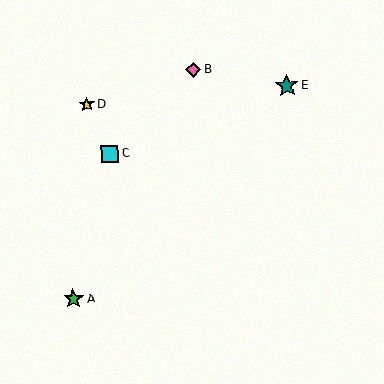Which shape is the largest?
The teal star (labeled E) is the largest.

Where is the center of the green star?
The center of the green star is at (73, 299).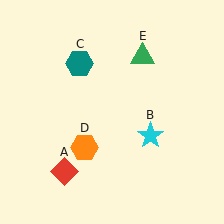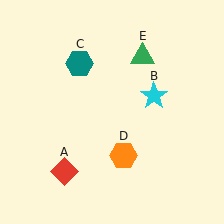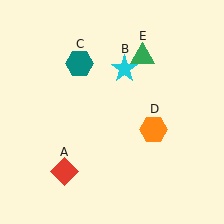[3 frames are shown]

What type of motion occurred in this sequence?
The cyan star (object B), orange hexagon (object D) rotated counterclockwise around the center of the scene.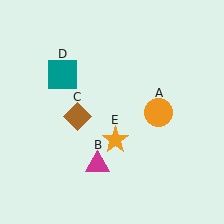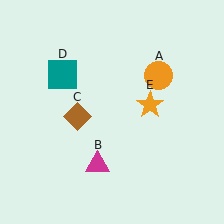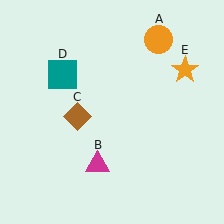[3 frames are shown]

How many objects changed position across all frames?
2 objects changed position: orange circle (object A), orange star (object E).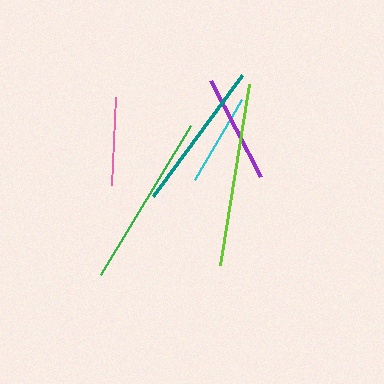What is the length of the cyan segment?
The cyan segment is approximately 93 pixels long.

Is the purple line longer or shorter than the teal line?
The teal line is longer than the purple line.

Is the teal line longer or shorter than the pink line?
The teal line is longer than the pink line.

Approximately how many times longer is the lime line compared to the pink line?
The lime line is approximately 2.1 times the length of the pink line.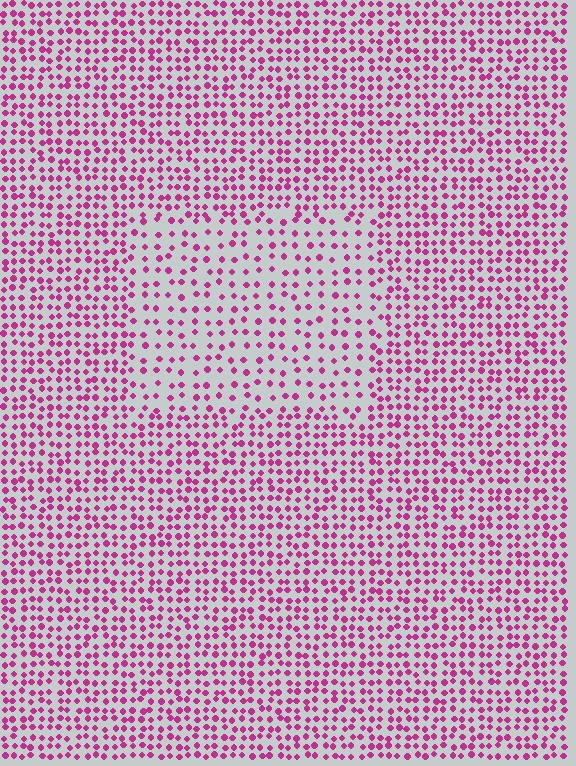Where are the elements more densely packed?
The elements are more densely packed outside the rectangle boundary.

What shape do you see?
I see a rectangle.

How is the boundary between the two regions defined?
The boundary is defined by a change in element density (approximately 1.9x ratio). All elements are the same color, size, and shape.